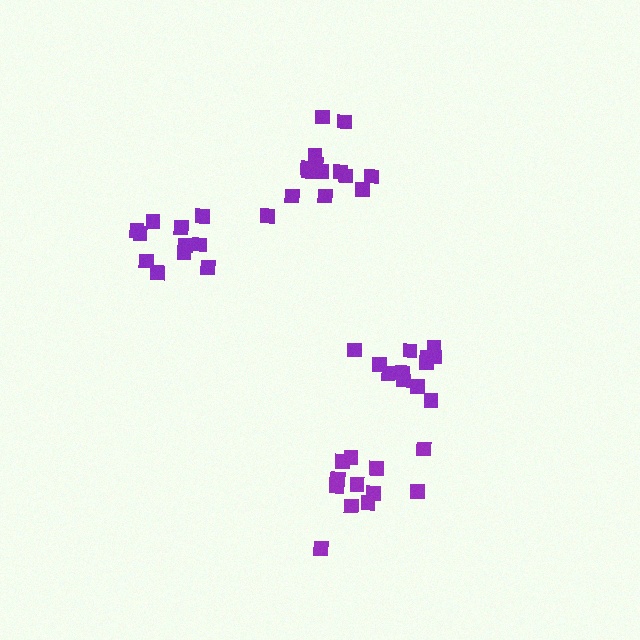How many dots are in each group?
Group 1: 12 dots, Group 2: 11 dots, Group 3: 13 dots, Group 4: 14 dots (50 total).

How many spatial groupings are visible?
There are 4 spatial groupings.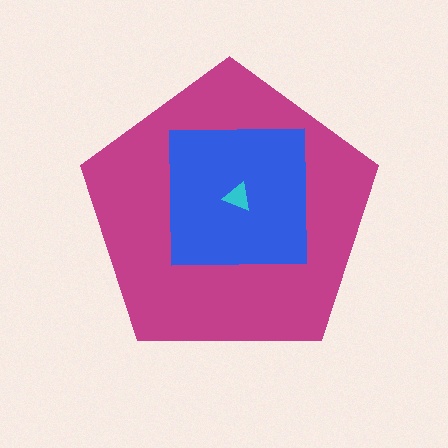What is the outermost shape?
The magenta pentagon.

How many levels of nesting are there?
3.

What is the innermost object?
The cyan triangle.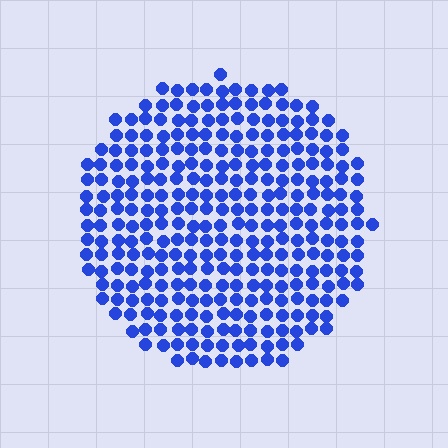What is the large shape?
The large shape is a circle.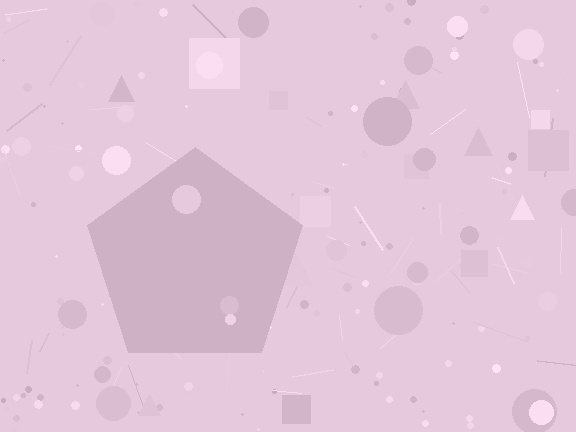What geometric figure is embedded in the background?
A pentagon is embedded in the background.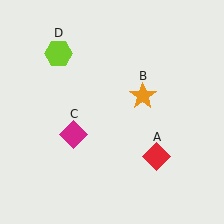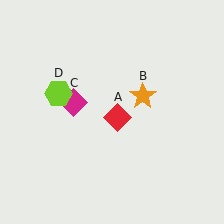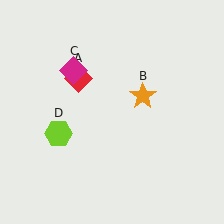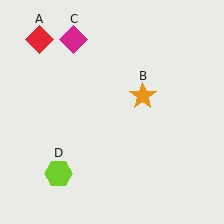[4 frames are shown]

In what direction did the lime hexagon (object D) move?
The lime hexagon (object D) moved down.